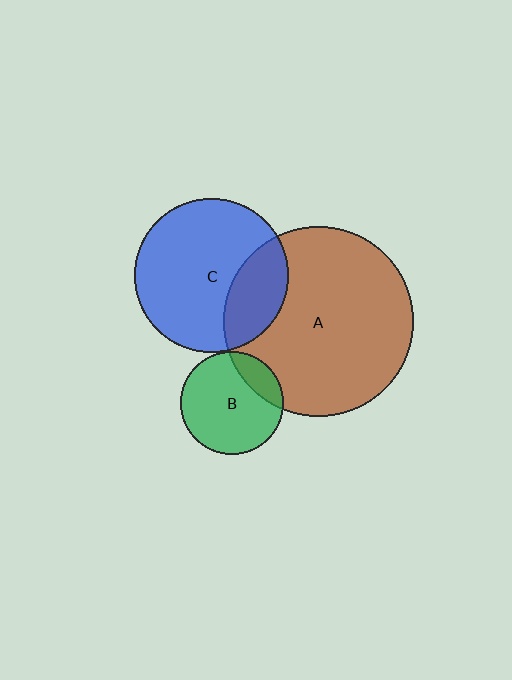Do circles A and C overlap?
Yes.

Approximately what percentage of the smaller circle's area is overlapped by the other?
Approximately 25%.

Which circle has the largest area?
Circle A (brown).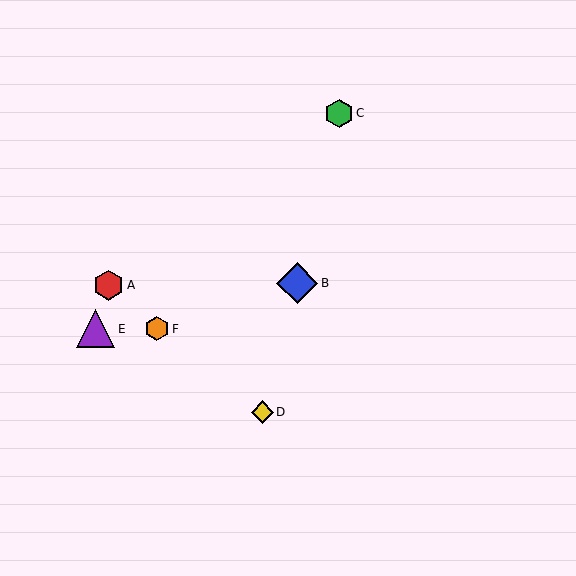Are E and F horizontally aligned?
Yes, both are at y≈329.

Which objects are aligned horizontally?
Objects E, F are aligned horizontally.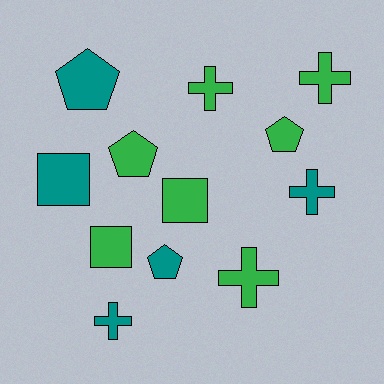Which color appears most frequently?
Green, with 7 objects.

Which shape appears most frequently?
Cross, with 5 objects.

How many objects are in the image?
There are 12 objects.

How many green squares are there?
There are 2 green squares.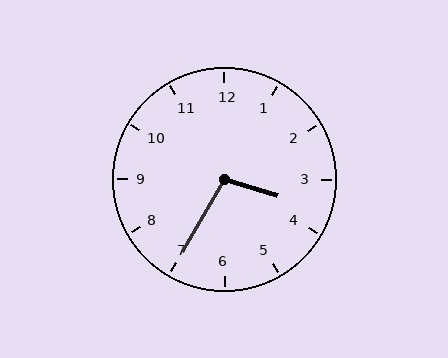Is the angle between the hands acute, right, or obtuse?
It is obtuse.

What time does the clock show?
3:35.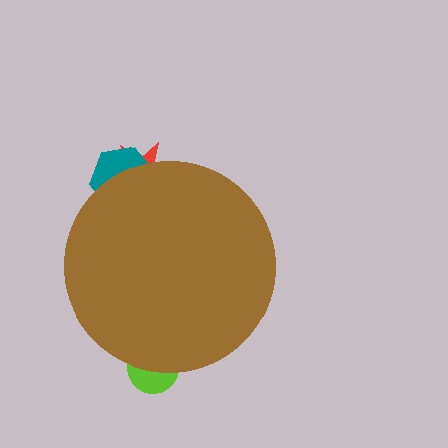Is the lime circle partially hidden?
Yes, the lime circle is partially hidden behind the brown circle.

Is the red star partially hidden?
Yes, the red star is partially hidden behind the brown circle.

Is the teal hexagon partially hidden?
Yes, the teal hexagon is partially hidden behind the brown circle.